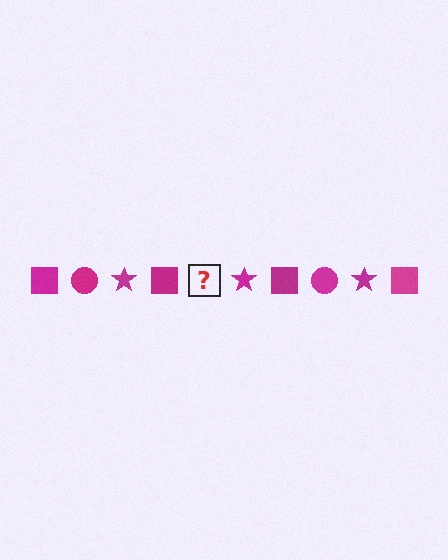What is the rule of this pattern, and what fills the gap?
The rule is that the pattern cycles through square, circle, star shapes in magenta. The gap should be filled with a magenta circle.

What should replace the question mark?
The question mark should be replaced with a magenta circle.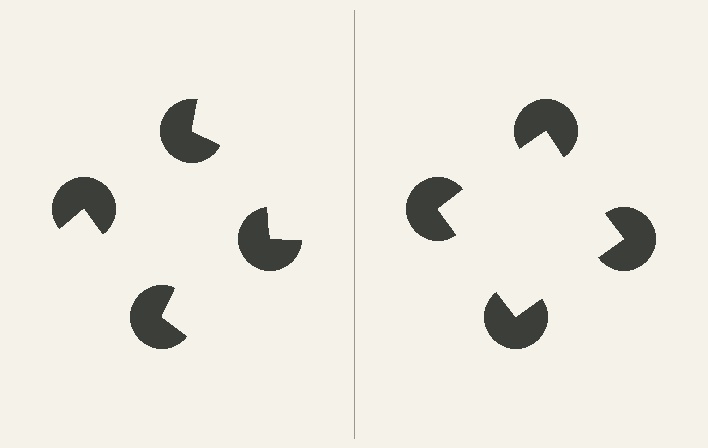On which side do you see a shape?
An illusory square appears on the right side. On the left side the wedge cuts are rotated, so no coherent shape forms.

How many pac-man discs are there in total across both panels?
8 — 4 on each side.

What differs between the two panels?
The pac-man discs are positioned identically on both sides; only the wedge orientations differ. On the right they align to a square; on the left they are misaligned.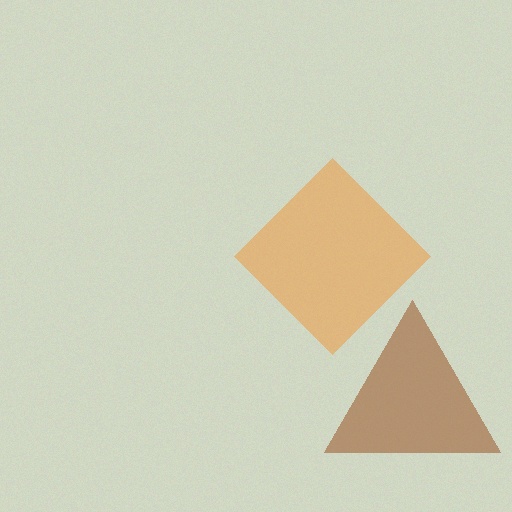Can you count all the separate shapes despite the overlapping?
Yes, there are 2 separate shapes.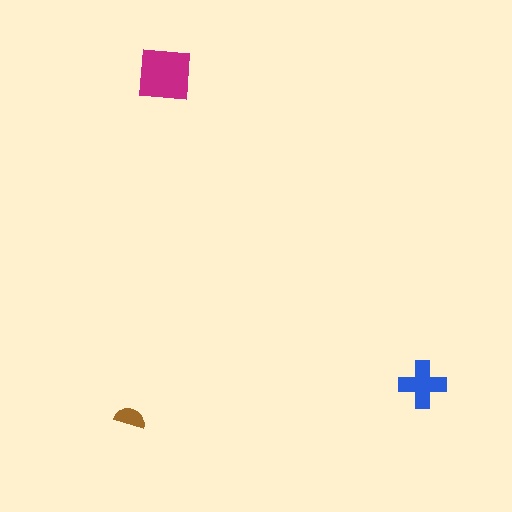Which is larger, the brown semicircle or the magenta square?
The magenta square.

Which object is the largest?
The magenta square.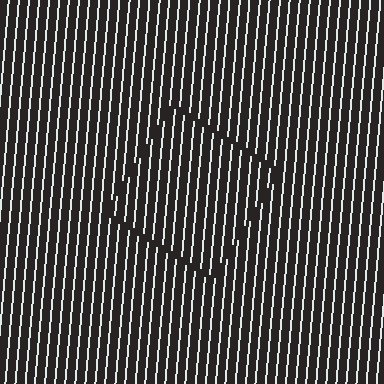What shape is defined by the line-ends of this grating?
An illusory square. The interior of the shape contains the same grating, shifted by half a period — the contour is defined by the phase discontinuity where line-ends from the inner and outer gratings abut.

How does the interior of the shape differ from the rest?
The interior of the shape contains the same grating, shifted by half a period — the contour is defined by the phase discontinuity where line-ends from the inner and outer gratings abut.